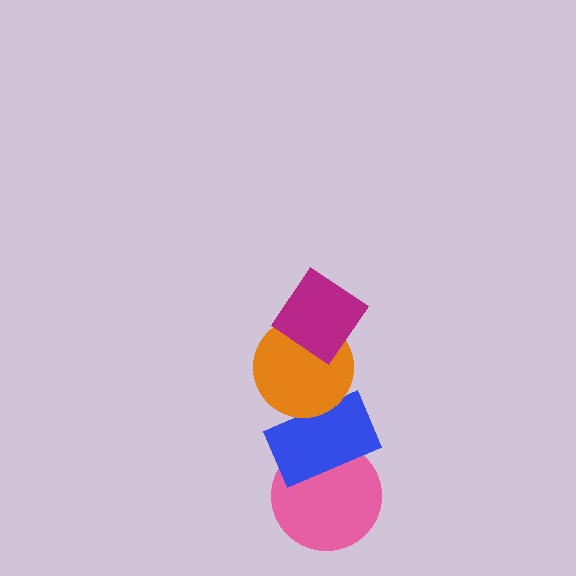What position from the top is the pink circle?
The pink circle is 4th from the top.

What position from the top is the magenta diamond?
The magenta diamond is 1st from the top.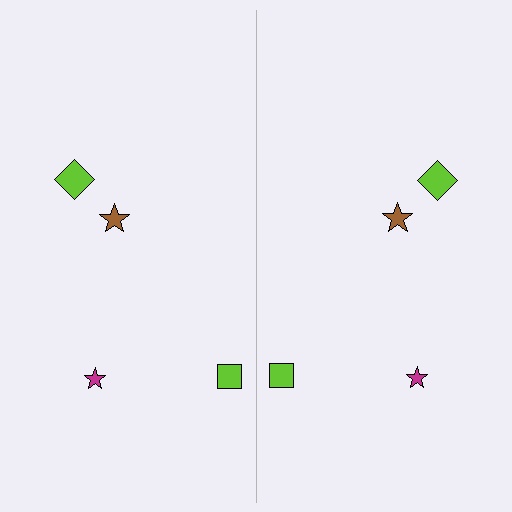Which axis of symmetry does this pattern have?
The pattern has a vertical axis of symmetry running through the center of the image.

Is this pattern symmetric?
Yes, this pattern has bilateral (reflection) symmetry.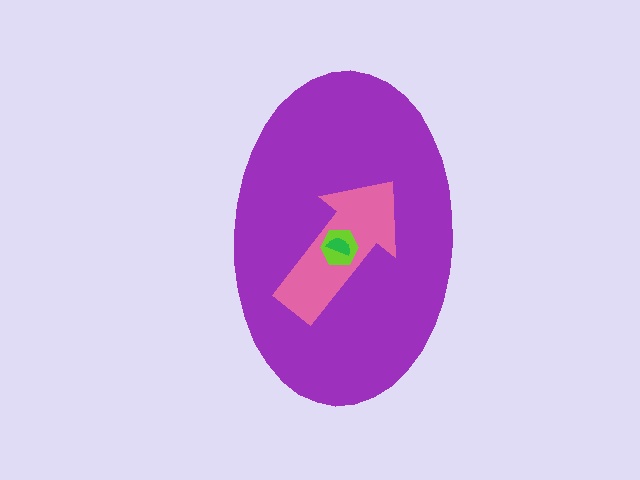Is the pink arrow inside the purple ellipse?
Yes.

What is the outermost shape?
The purple ellipse.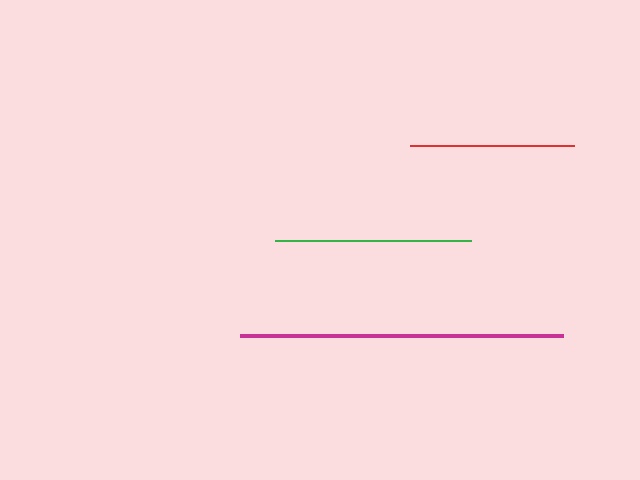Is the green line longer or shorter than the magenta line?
The magenta line is longer than the green line.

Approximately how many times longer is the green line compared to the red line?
The green line is approximately 1.2 times the length of the red line.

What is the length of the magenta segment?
The magenta segment is approximately 323 pixels long.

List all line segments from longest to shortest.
From longest to shortest: magenta, green, red.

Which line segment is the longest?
The magenta line is the longest at approximately 323 pixels.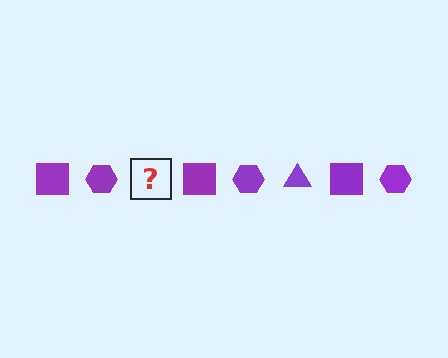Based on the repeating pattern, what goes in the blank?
The blank should be a purple triangle.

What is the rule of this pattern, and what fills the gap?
The rule is that the pattern cycles through square, hexagon, triangle shapes in purple. The gap should be filled with a purple triangle.